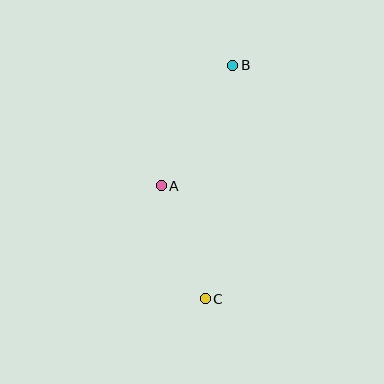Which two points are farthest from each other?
Points B and C are farthest from each other.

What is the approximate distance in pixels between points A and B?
The distance between A and B is approximately 140 pixels.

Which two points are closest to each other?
Points A and C are closest to each other.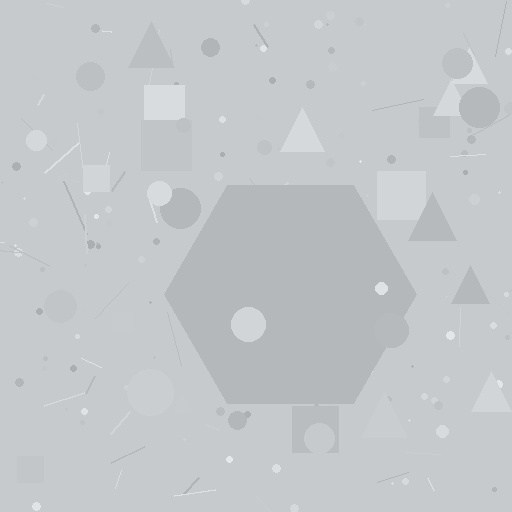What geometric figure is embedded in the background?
A hexagon is embedded in the background.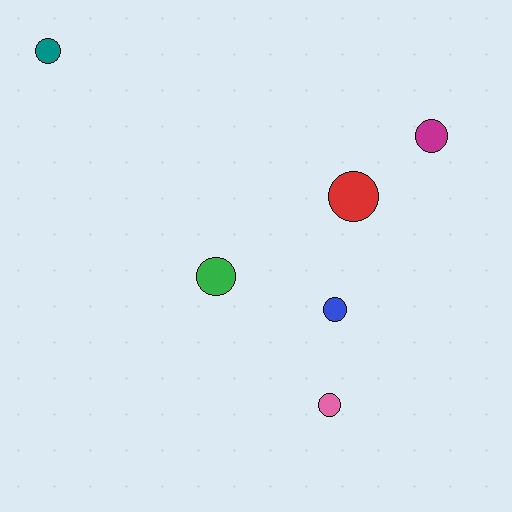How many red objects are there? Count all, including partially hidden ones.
There is 1 red object.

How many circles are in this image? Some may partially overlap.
There are 6 circles.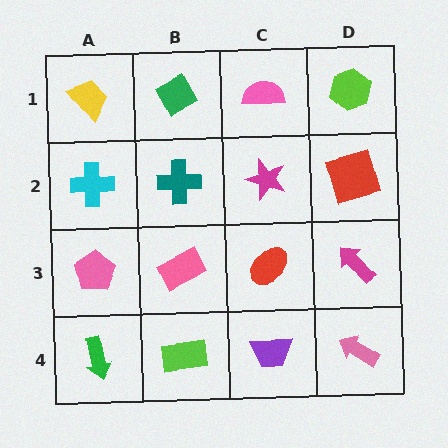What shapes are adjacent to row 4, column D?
A magenta arrow (row 3, column D), a purple trapezoid (row 4, column C).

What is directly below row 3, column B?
A lime rectangle.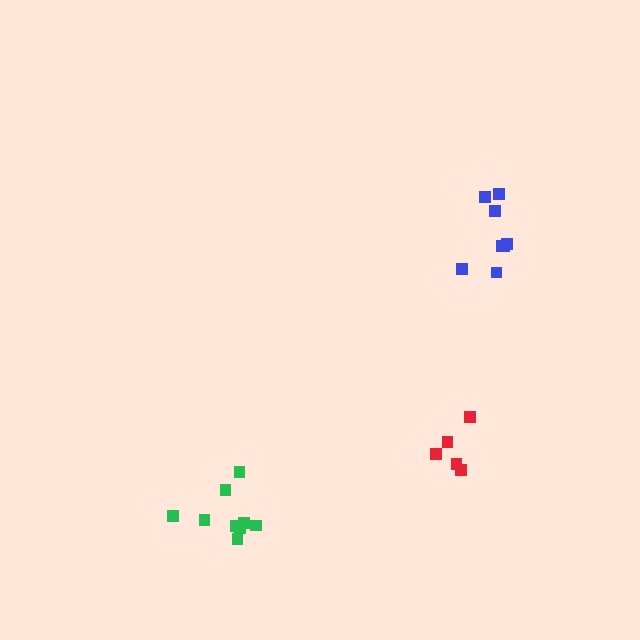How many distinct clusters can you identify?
There are 3 distinct clusters.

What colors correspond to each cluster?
The clusters are colored: green, blue, red.